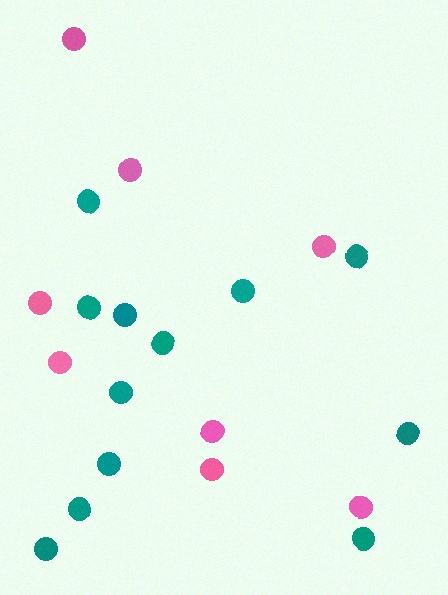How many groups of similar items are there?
There are 2 groups: one group of teal circles (12) and one group of pink circles (8).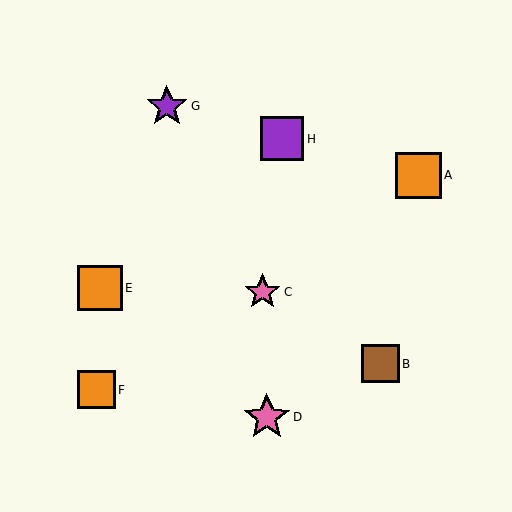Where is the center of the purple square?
The center of the purple square is at (282, 139).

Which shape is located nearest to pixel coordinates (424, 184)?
The orange square (labeled A) at (419, 175) is nearest to that location.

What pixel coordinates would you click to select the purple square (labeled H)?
Click at (282, 139) to select the purple square H.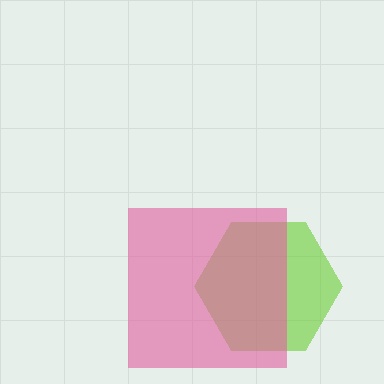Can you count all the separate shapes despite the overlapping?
Yes, there are 2 separate shapes.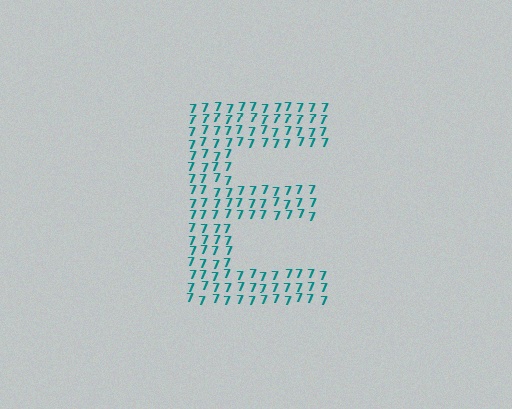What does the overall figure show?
The overall figure shows the letter E.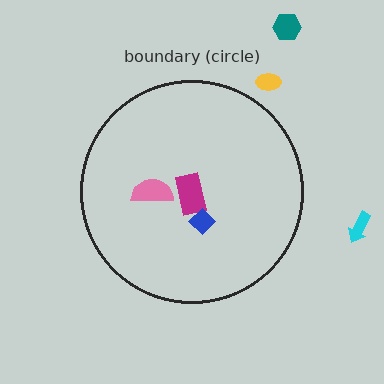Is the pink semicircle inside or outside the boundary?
Inside.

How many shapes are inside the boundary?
3 inside, 3 outside.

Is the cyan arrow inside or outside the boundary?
Outside.